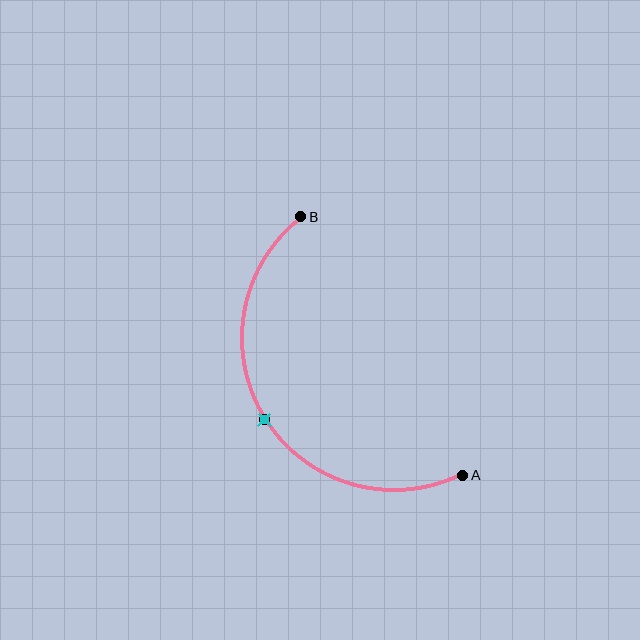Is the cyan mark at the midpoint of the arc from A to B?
Yes. The cyan mark lies on the arc at equal arc-length from both A and B — it is the arc midpoint.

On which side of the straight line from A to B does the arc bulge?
The arc bulges to the left of the straight line connecting A and B.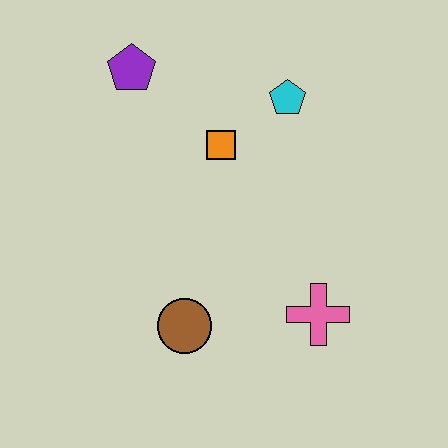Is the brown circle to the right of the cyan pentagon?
No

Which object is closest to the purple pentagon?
The orange square is closest to the purple pentagon.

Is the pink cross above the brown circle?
Yes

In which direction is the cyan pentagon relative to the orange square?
The cyan pentagon is to the right of the orange square.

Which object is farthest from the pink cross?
The purple pentagon is farthest from the pink cross.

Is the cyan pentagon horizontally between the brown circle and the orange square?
No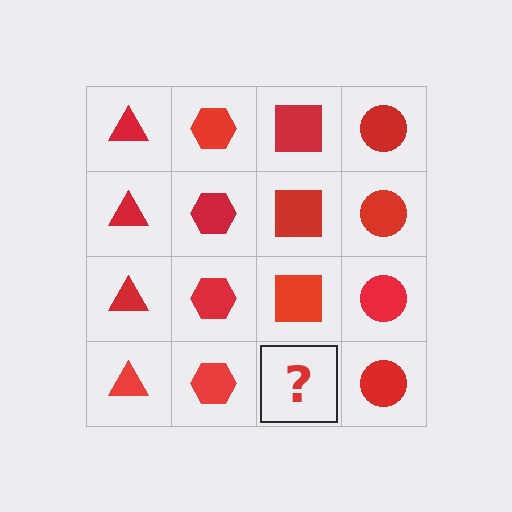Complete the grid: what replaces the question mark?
The question mark should be replaced with a red square.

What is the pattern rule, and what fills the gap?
The rule is that each column has a consistent shape. The gap should be filled with a red square.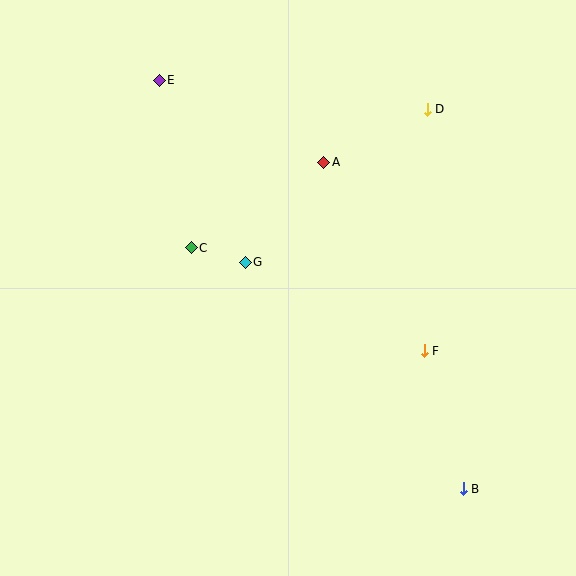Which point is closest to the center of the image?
Point G at (245, 262) is closest to the center.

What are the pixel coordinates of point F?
Point F is at (424, 351).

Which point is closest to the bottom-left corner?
Point C is closest to the bottom-left corner.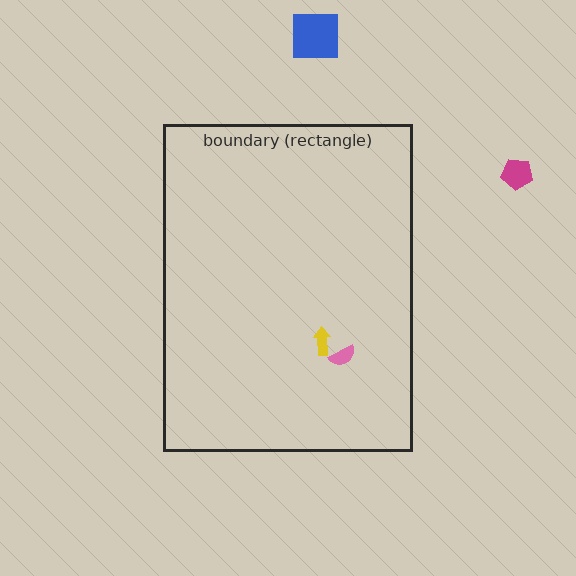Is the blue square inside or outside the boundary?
Outside.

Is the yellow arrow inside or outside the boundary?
Inside.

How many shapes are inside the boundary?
2 inside, 2 outside.